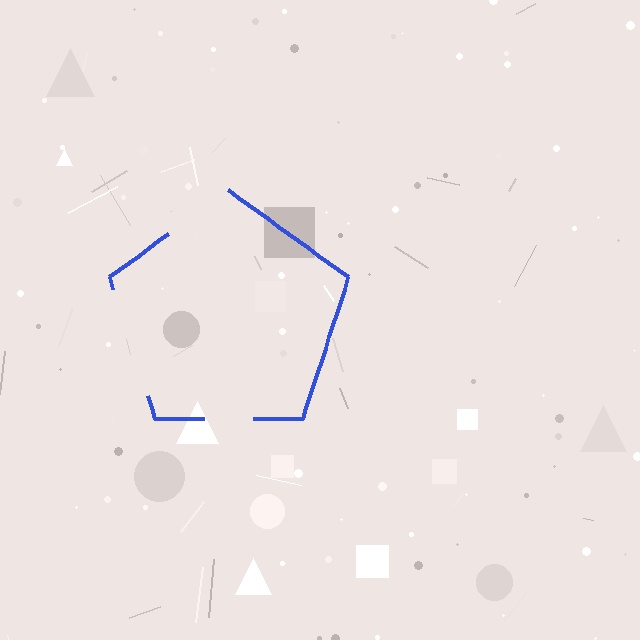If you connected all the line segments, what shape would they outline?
They would outline a pentagon.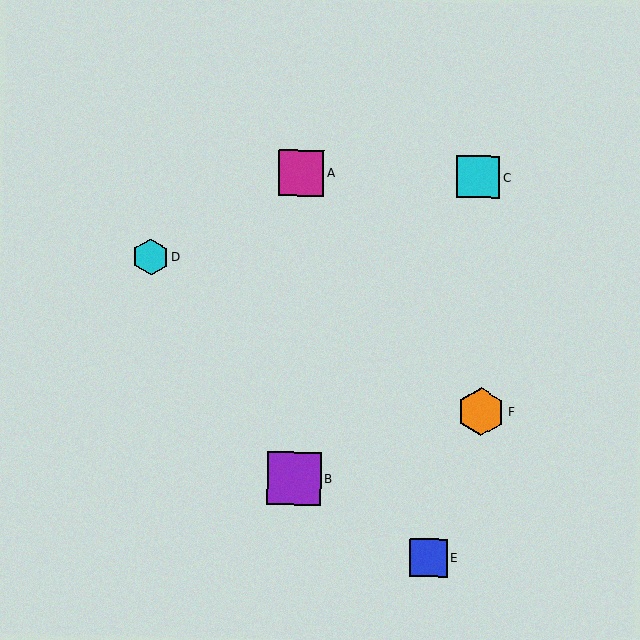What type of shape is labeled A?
Shape A is a magenta square.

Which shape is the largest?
The purple square (labeled B) is the largest.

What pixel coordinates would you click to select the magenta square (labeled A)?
Click at (301, 173) to select the magenta square A.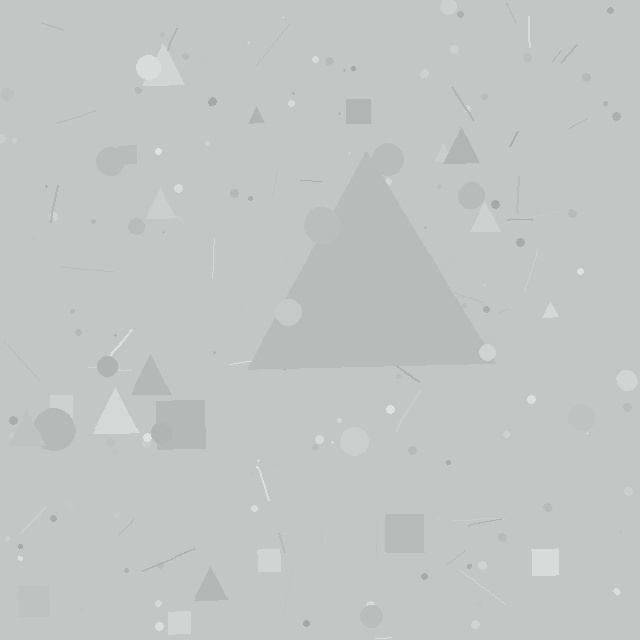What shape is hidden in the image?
A triangle is hidden in the image.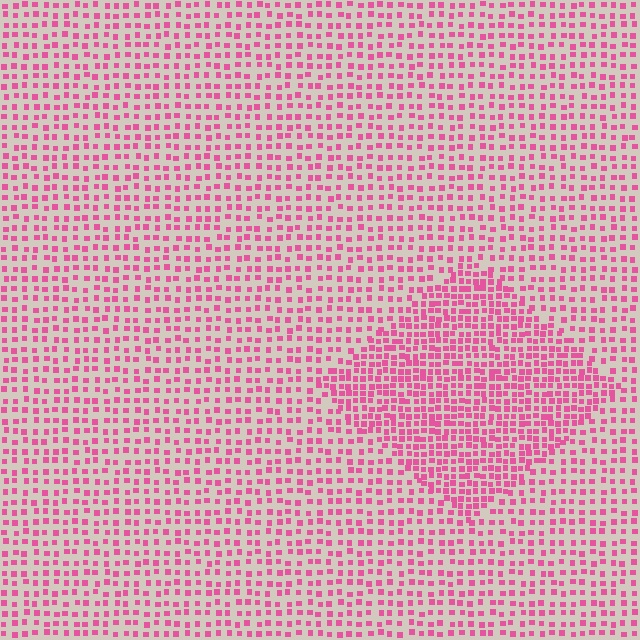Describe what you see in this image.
The image contains small pink elements arranged at two different densities. A diamond-shaped region is visible where the elements are more densely packed than the surrounding area.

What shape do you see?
I see a diamond.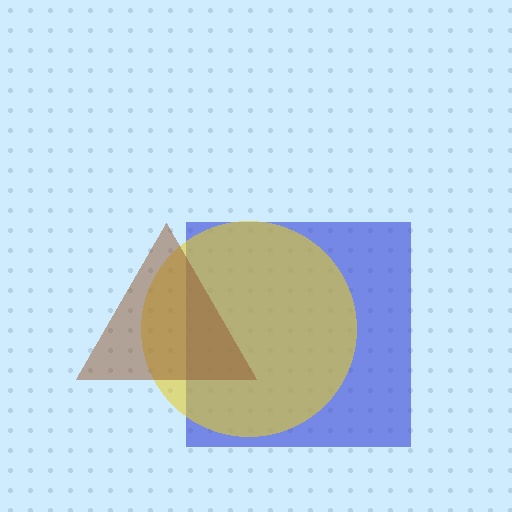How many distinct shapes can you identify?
There are 3 distinct shapes: a blue square, a yellow circle, a brown triangle.